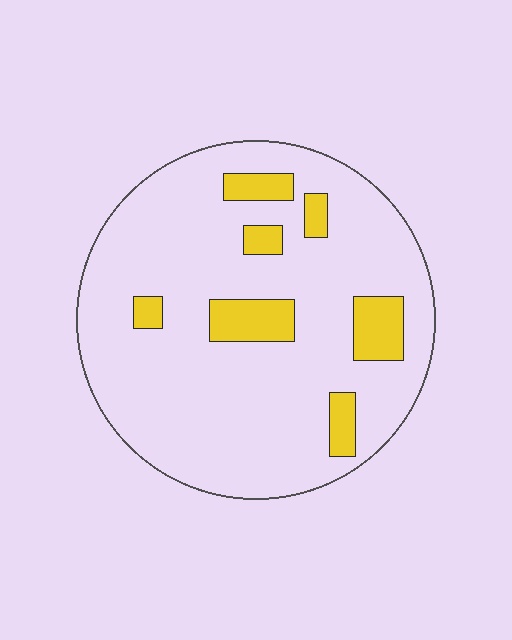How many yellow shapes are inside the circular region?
7.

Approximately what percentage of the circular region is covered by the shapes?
Approximately 15%.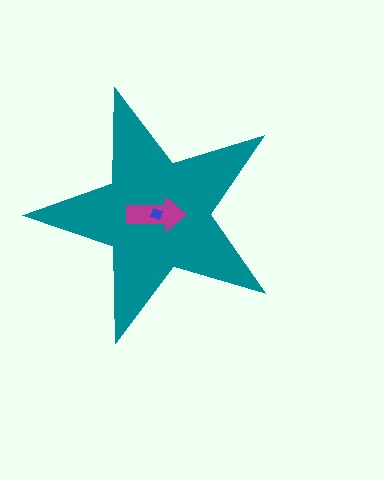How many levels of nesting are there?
3.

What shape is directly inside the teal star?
The magenta arrow.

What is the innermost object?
The blue diamond.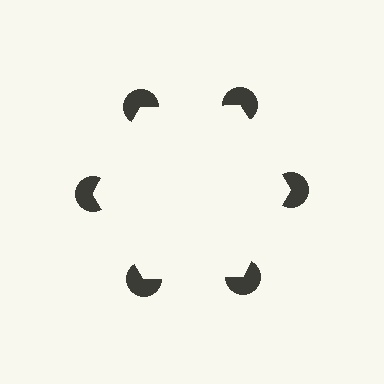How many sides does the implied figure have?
6 sides.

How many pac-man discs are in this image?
There are 6 — one at each vertex of the illusory hexagon.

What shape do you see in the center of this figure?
An illusory hexagon — its edges are inferred from the aligned wedge cuts in the pac-man discs, not physically drawn.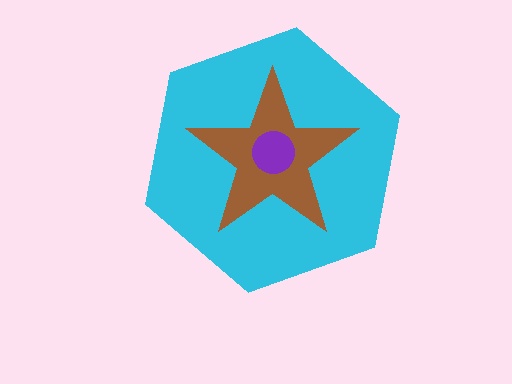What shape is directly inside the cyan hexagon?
The brown star.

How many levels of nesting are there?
3.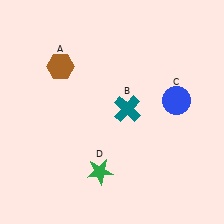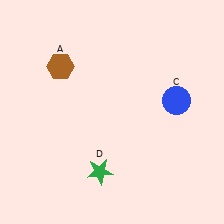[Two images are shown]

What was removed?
The teal cross (B) was removed in Image 2.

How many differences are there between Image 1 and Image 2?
There is 1 difference between the two images.